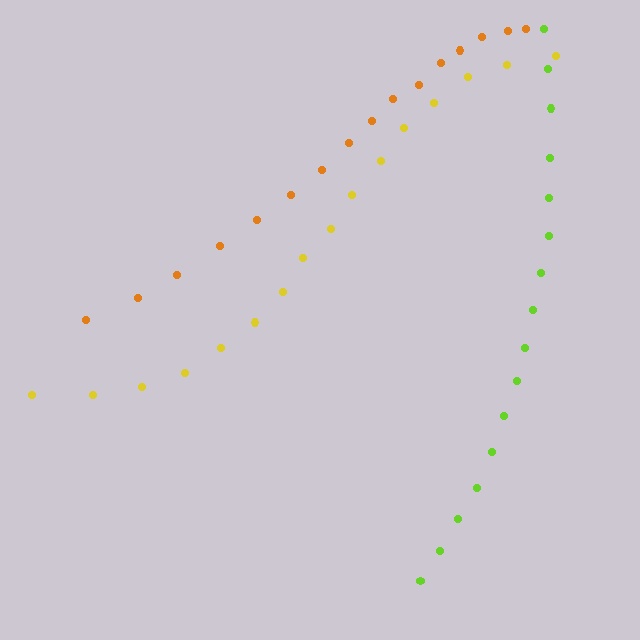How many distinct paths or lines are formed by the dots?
There are 3 distinct paths.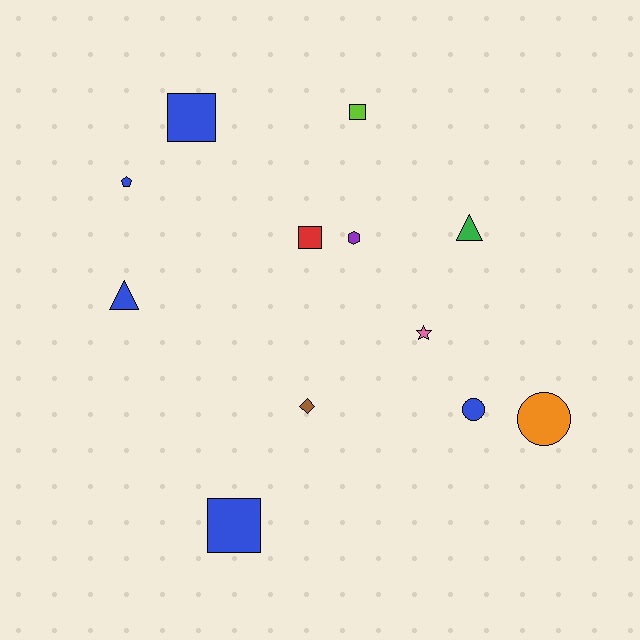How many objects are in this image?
There are 12 objects.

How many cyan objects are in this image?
There are no cyan objects.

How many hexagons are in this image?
There is 1 hexagon.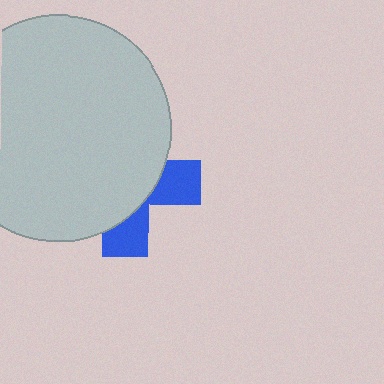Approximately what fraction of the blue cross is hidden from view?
Roughly 68% of the blue cross is hidden behind the light gray circle.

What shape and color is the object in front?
The object in front is a light gray circle.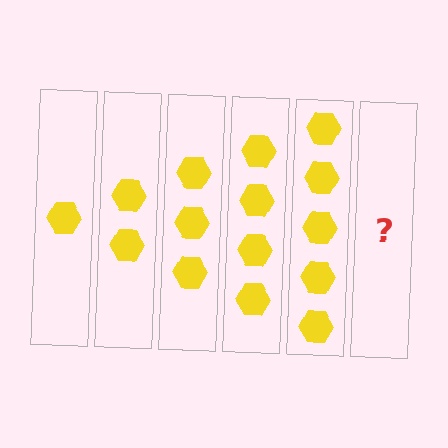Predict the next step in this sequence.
The next step is 6 hexagons.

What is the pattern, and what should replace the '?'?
The pattern is that each step adds one more hexagon. The '?' should be 6 hexagons.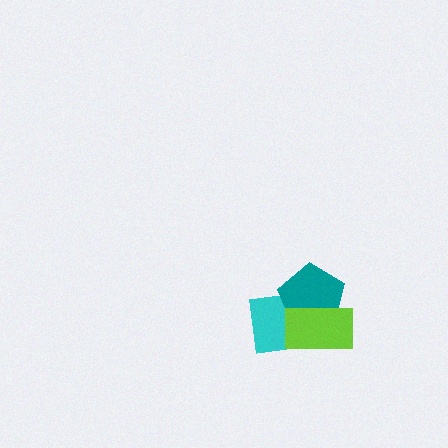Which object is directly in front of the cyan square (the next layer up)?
The teal pentagon is directly in front of the cyan square.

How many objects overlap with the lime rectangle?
2 objects overlap with the lime rectangle.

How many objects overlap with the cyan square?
2 objects overlap with the cyan square.